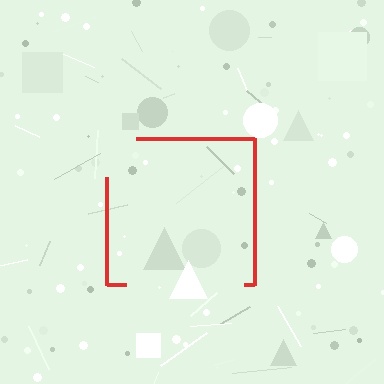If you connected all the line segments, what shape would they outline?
They would outline a square.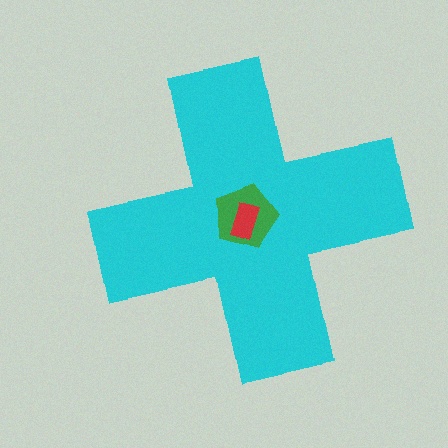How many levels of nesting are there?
3.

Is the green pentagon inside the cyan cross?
Yes.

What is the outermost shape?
The cyan cross.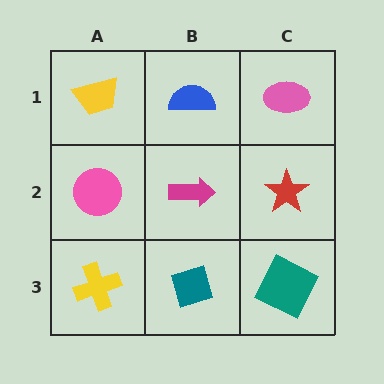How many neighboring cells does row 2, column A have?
3.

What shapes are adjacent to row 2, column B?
A blue semicircle (row 1, column B), a teal diamond (row 3, column B), a pink circle (row 2, column A), a red star (row 2, column C).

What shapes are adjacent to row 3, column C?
A red star (row 2, column C), a teal diamond (row 3, column B).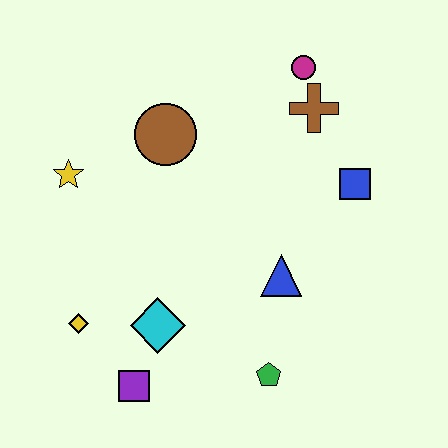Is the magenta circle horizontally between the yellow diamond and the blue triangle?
No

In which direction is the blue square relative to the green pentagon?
The blue square is above the green pentagon.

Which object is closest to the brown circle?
The yellow star is closest to the brown circle.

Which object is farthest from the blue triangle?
The yellow star is farthest from the blue triangle.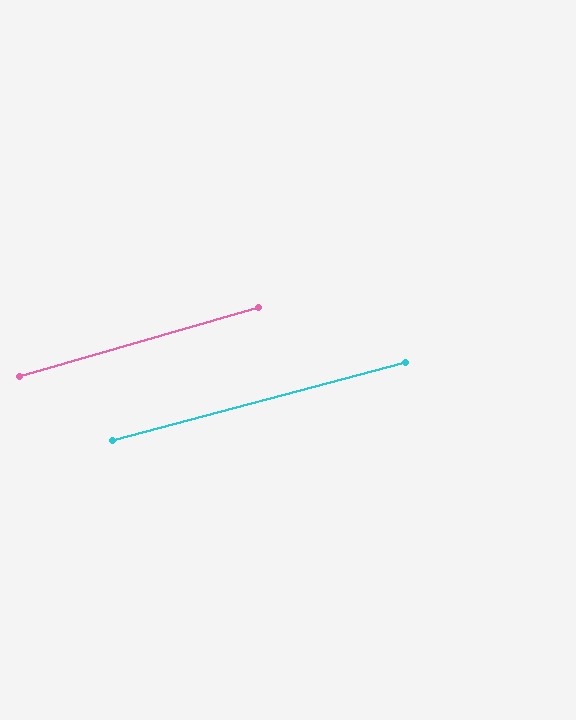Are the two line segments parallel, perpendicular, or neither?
Parallel — their directions differ by only 1.3°.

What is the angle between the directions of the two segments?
Approximately 1 degree.